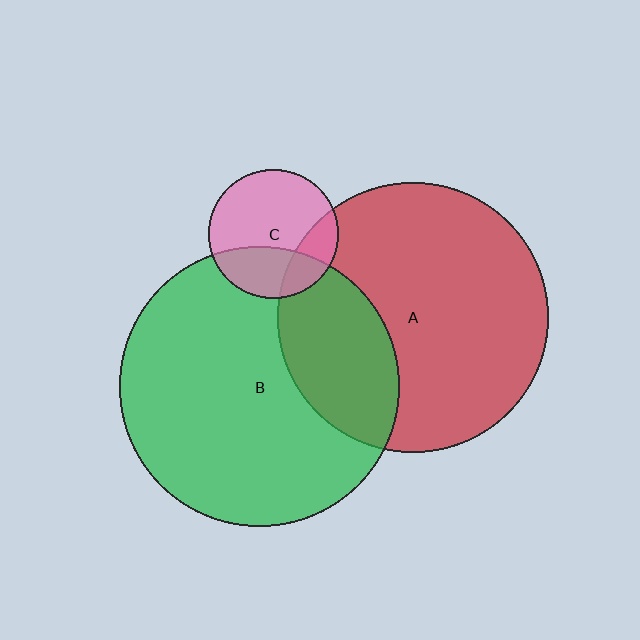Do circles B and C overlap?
Yes.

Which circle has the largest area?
Circle B (green).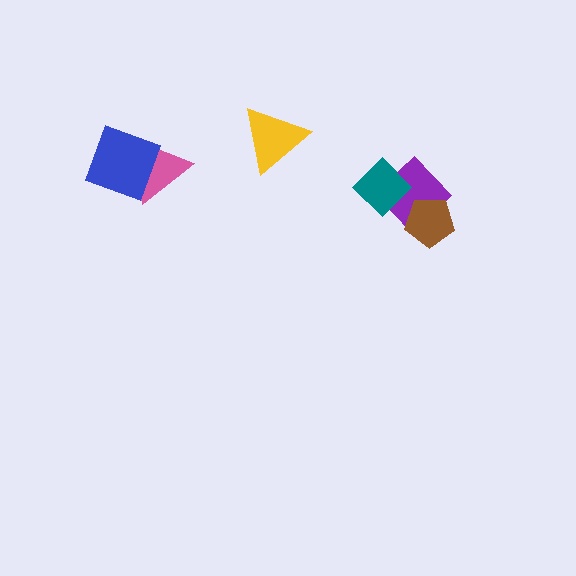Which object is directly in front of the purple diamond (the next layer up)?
The brown pentagon is directly in front of the purple diamond.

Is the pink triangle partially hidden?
Yes, it is partially covered by another shape.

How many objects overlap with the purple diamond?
2 objects overlap with the purple diamond.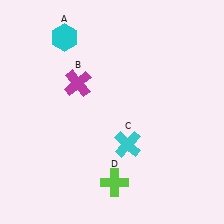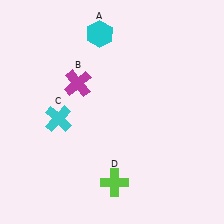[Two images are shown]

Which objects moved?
The objects that moved are: the cyan hexagon (A), the cyan cross (C).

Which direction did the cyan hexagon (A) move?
The cyan hexagon (A) moved right.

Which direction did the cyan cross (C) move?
The cyan cross (C) moved left.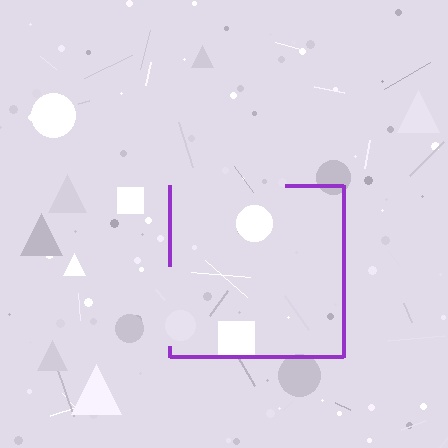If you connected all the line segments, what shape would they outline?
They would outline a square.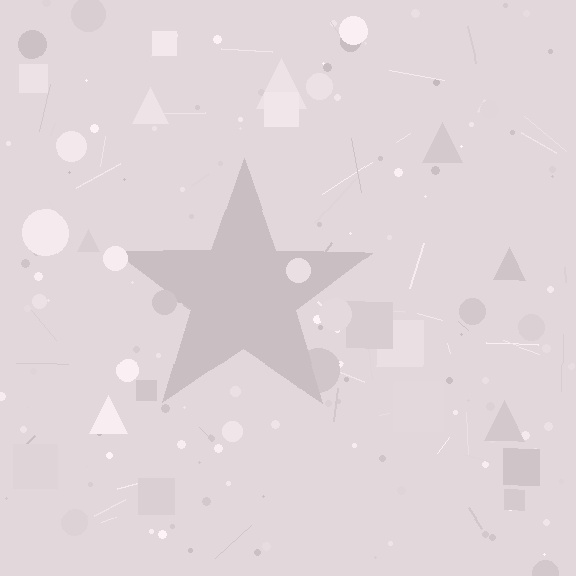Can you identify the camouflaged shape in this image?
The camouflaged shape is a star.